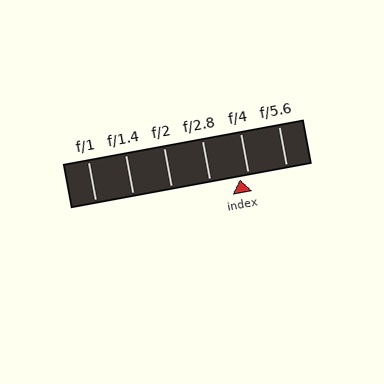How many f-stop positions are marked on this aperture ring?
There are 6 f-stop positions marked.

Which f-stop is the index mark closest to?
The index mark is closest to f/4.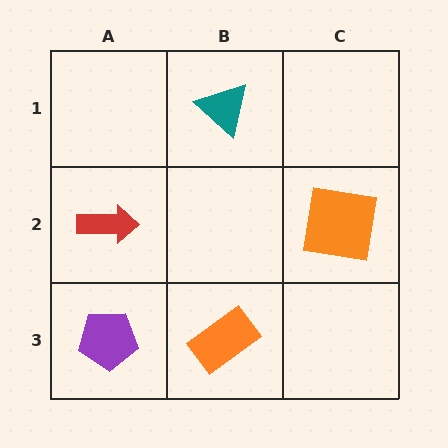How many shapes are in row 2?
2 shapes.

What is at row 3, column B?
An orange rectangle.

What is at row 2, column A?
A red arrow.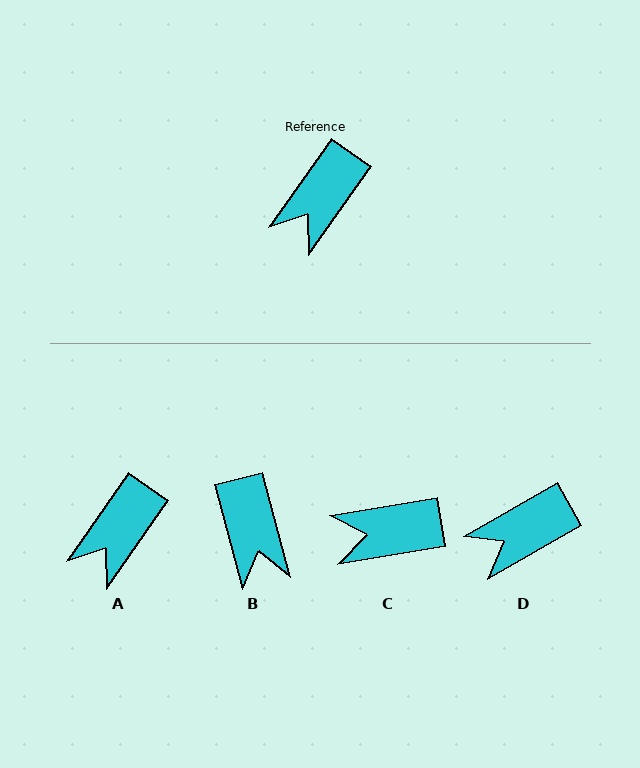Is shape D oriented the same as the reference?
No, it is off by about 25 degrees.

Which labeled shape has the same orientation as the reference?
A.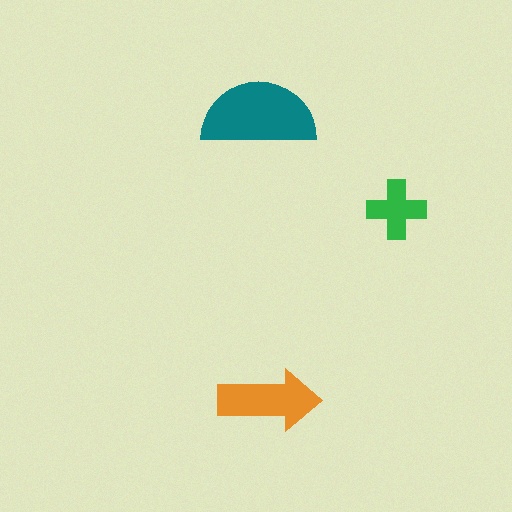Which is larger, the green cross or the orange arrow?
The orange arrow.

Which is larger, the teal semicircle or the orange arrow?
The teal semicircle.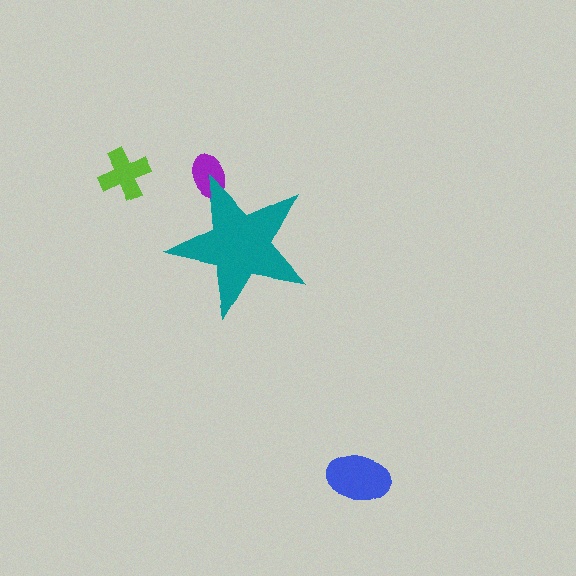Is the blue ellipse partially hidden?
No, the blue ellipse is fully visible.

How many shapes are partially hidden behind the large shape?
1 shape is partially hidden.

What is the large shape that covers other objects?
A teal star.